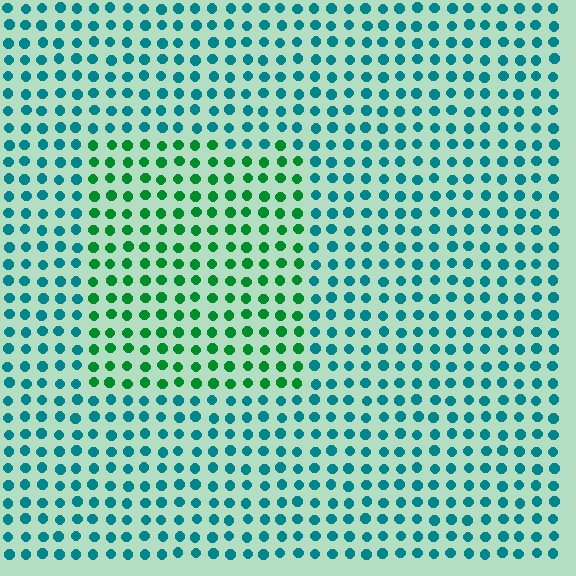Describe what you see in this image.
The image is filled with small teal elements in a uniform arrangement. A rectangle-shaped region is visible where the elements are tinted to a slightly different hue, forming a subtle color boundary.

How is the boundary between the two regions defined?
The boundary is defined purely by a slight shift in hue (about 45 degrees). Spacing, size, and orientation are identical on both sides.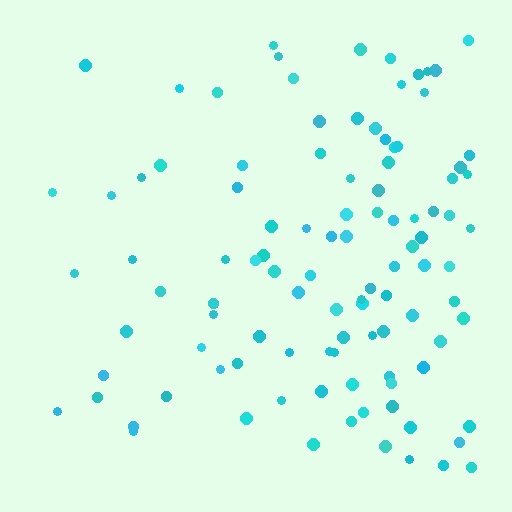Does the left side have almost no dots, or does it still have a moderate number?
Still a moderate number, just noticeably fewer than the right.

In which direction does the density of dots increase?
From left to right, with the right side densest.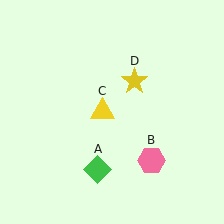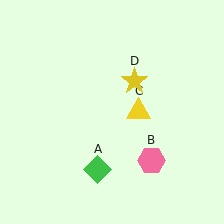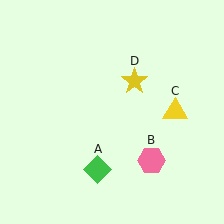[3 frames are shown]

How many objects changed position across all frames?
1 object changed position: yellow triangle (object C).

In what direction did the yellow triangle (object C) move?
The yellow triangle (object C) moved right.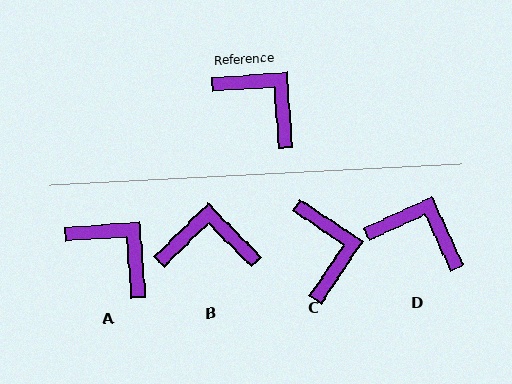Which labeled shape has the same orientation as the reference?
A.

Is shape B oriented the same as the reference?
No, it is off by about 41 degrees.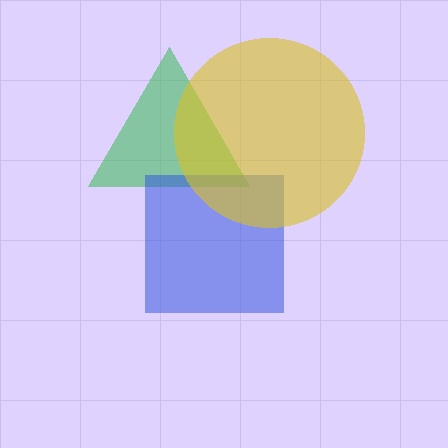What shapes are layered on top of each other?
The layered shapes are: a green triangle, a blue square, a yellow circle.